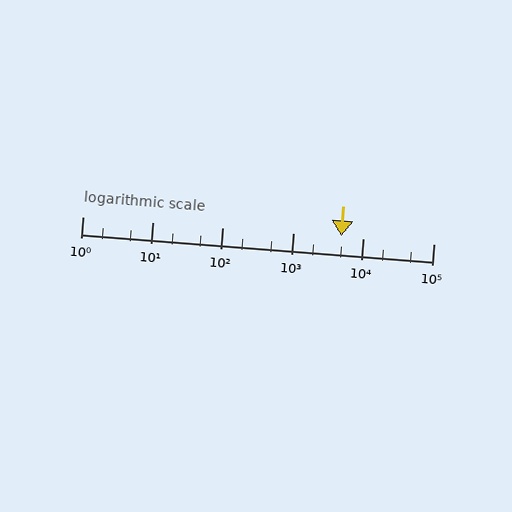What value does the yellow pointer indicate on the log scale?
The pointer indicates approximately 4900.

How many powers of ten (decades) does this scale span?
The scale spans 5 decades, from 1 to 100000.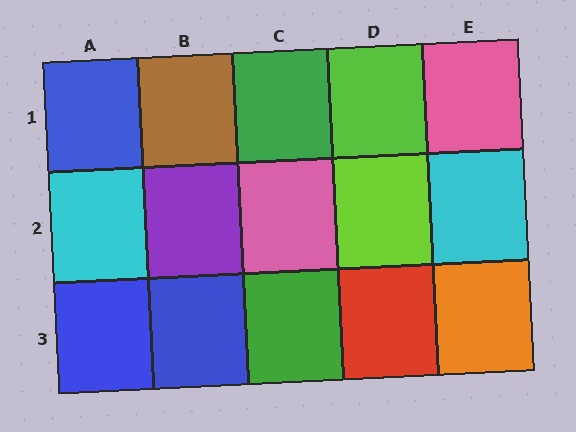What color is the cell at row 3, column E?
Orange.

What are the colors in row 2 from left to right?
Cyan, purple, pink, lime, cyan.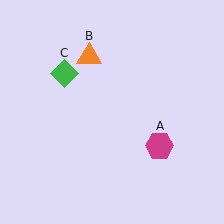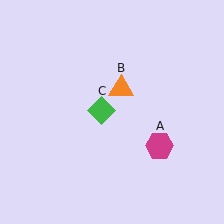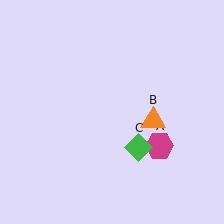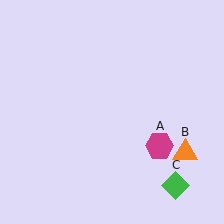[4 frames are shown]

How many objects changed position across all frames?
2 objects changed position: orange triangle (object B), green diamond (object C).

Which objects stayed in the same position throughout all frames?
Magenta hexagon (object A) remained stationary.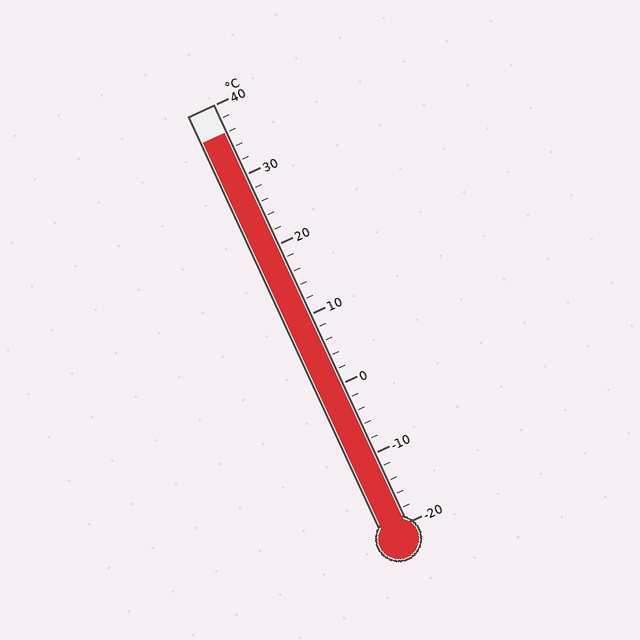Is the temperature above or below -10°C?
The temperature is above -10°C.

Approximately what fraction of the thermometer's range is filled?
The thermometer is filled to approximately 95% of its range.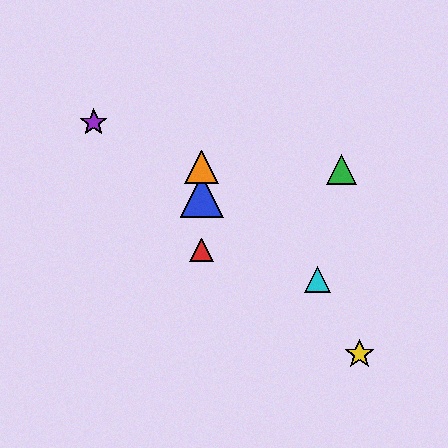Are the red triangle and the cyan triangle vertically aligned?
No, the red triangle is at x≈202 and the cyan triangle is at x≈317.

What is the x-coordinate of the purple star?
The purple star is at x≈94.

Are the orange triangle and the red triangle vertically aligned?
Yes, both are at x≈202.